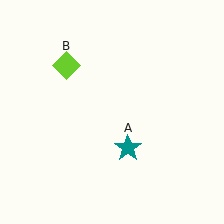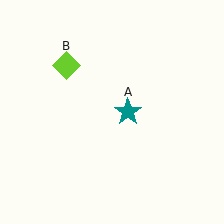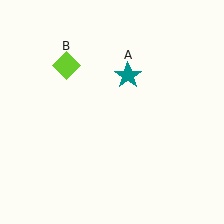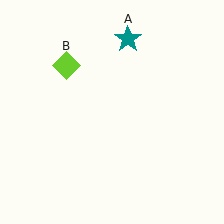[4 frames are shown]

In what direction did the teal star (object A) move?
The teal star (object A) moved up.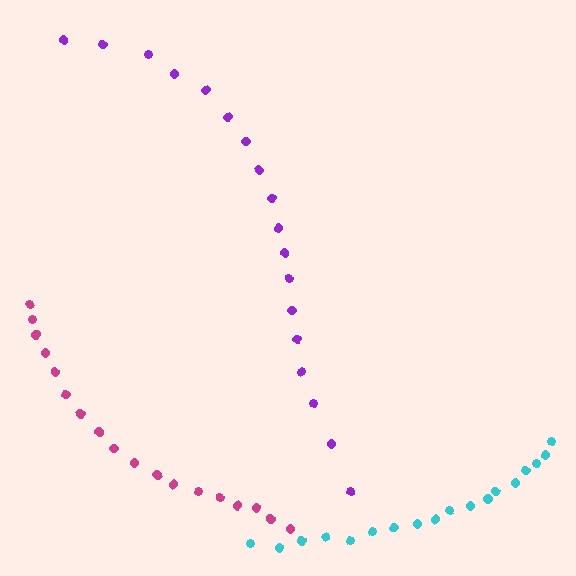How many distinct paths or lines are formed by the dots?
There are 3 distinct paths.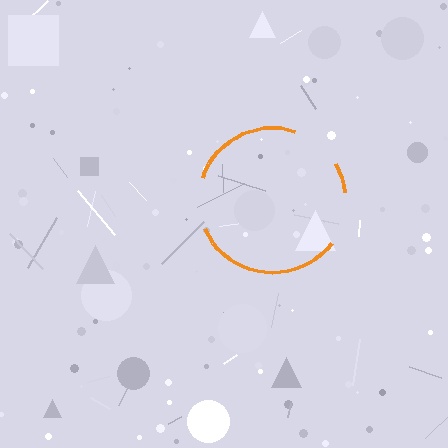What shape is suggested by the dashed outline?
The dashed outline suggests a circle.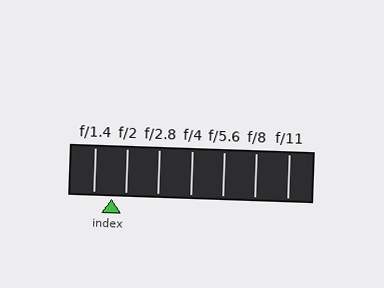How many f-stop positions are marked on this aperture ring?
There are 7 f-stop positions marked.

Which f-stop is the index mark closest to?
The index mark is closest to f/2.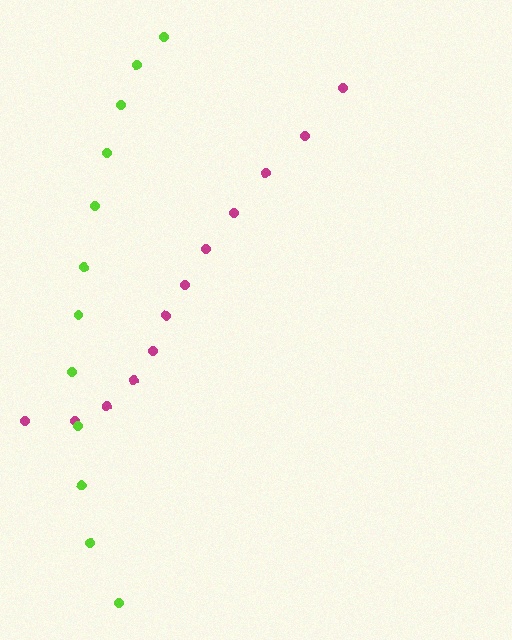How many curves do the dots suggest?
There are 2 distinct paths.